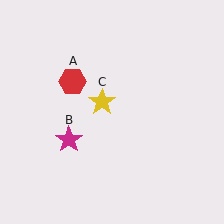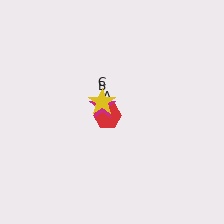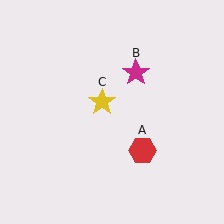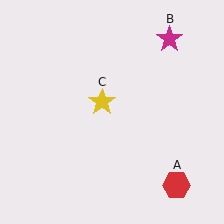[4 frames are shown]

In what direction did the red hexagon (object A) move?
The red hexagon (object A) moved down and to the right.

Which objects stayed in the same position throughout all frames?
Yellow star (object C) remained stationary.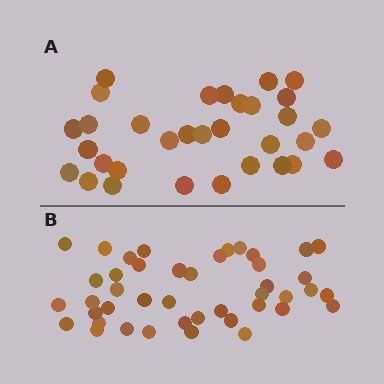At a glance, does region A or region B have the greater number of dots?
Region B (the bottom region) has more dots.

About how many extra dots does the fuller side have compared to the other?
Region B has roughly 12 or so more dots than region A.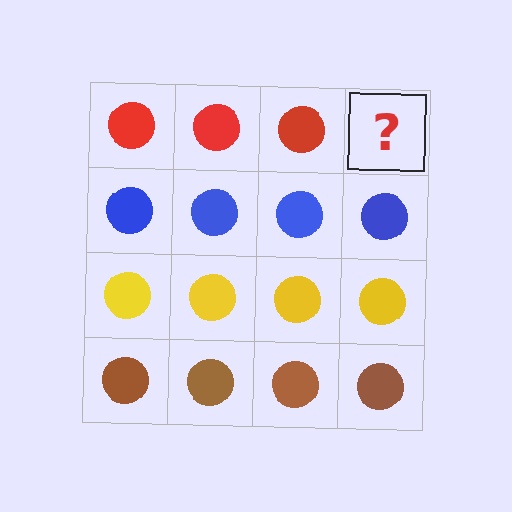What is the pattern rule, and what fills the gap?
The rule is that each row has a consistent color. The gap should be filled with a red circle.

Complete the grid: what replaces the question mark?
The question mark should be replaced with a red circle.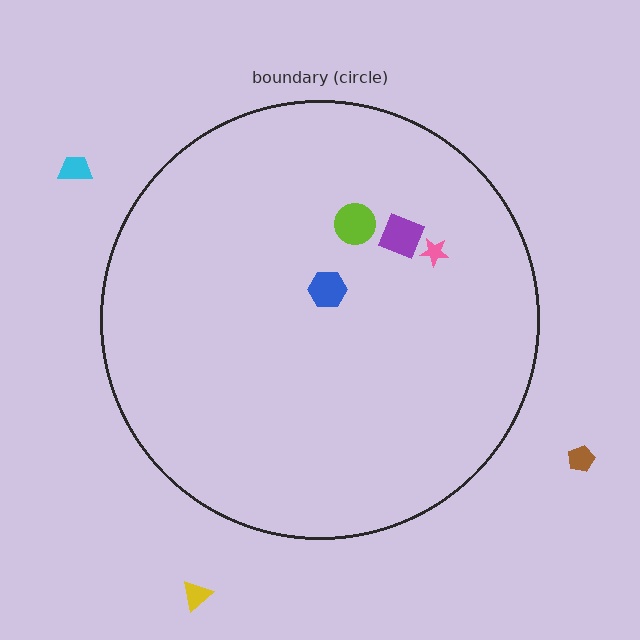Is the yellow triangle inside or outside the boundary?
Outside.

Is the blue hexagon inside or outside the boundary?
Inside.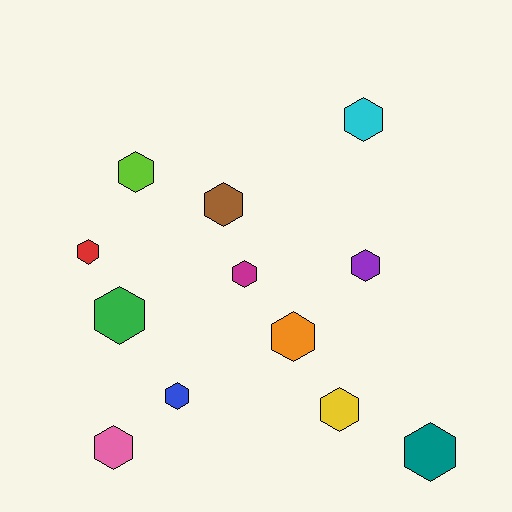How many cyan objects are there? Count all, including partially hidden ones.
There is 1 cyan object.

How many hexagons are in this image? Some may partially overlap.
There are 12 hexagons.